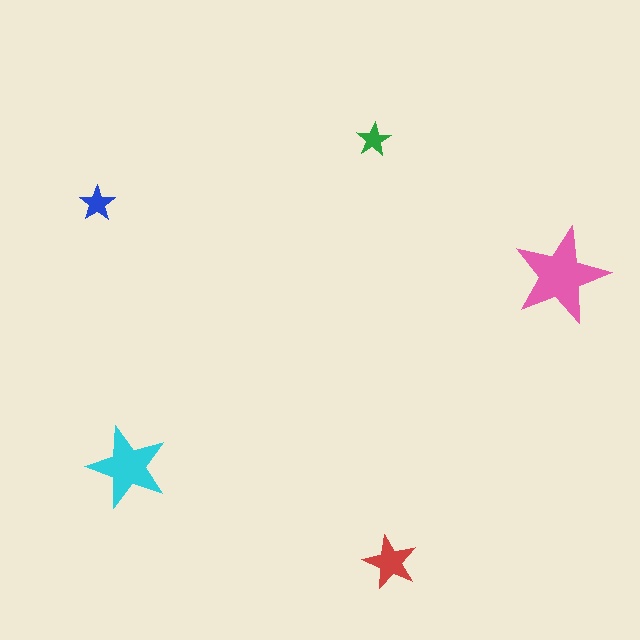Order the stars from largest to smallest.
the pink one, the cyan one, the red one, the blue one, the green one.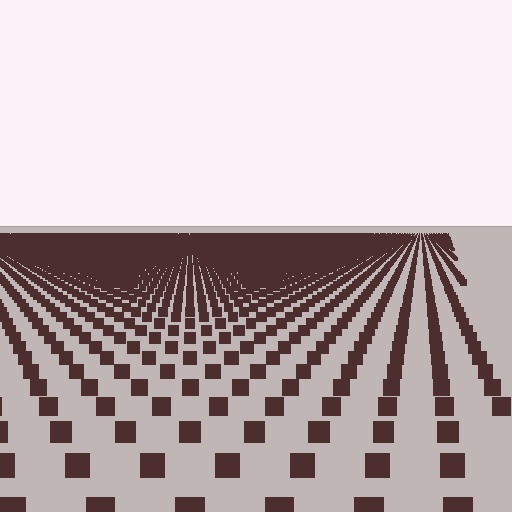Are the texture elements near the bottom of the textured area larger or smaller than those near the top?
Larger. Near the bottom, elements are closer to the viewer and appear at a bigger on-screen size.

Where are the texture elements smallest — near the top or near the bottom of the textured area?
Near the top.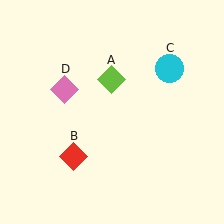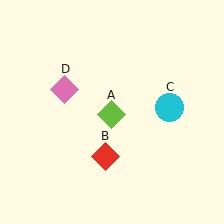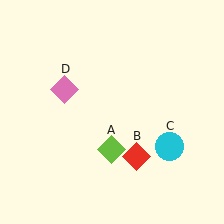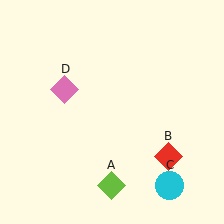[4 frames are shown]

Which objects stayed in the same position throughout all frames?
Pink diamond (object D) remained stationary.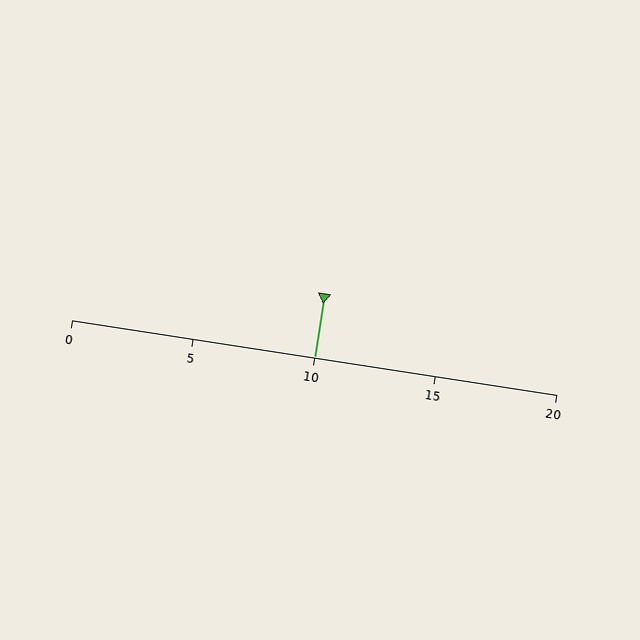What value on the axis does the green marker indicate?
The marker indicates approximately 10.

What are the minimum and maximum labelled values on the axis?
The axis runs from 0 to 20.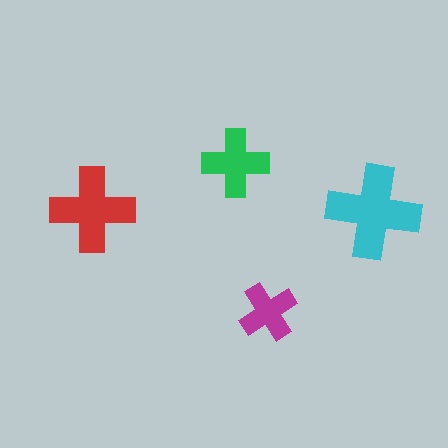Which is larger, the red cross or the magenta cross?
The red one.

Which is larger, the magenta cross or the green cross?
The green one.